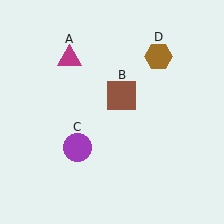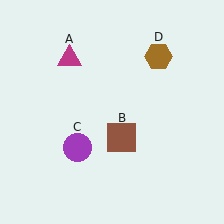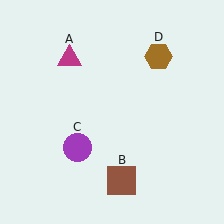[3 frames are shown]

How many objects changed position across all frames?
1 object changed position: brown square (object B).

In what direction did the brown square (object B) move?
The brown square (object B) moved down.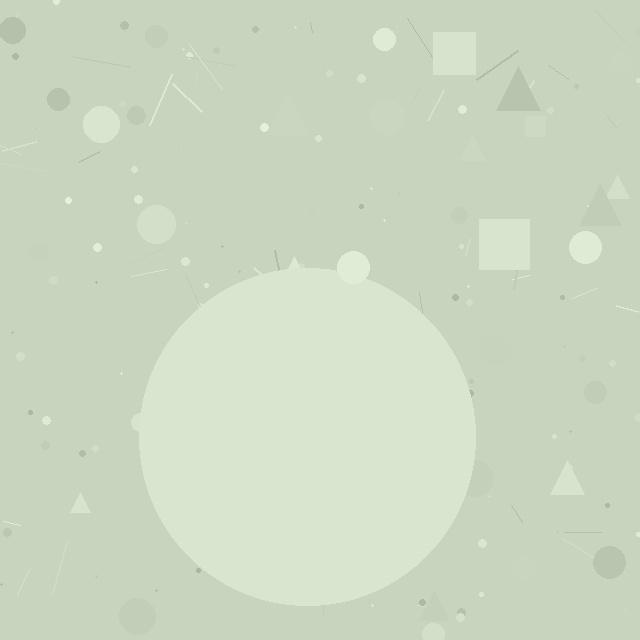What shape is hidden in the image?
A circle is hidden in the image.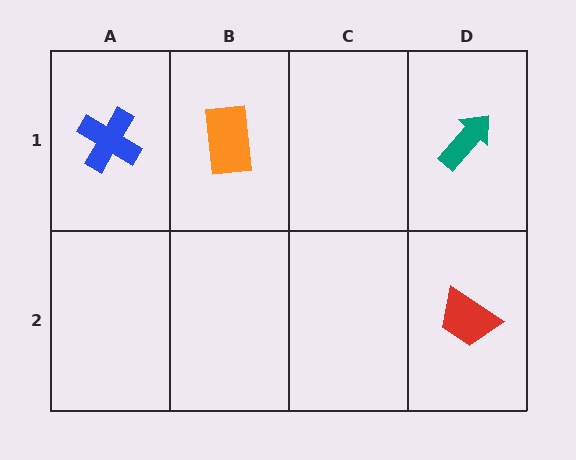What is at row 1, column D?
A teal arrow.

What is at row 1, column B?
An orange rectangle.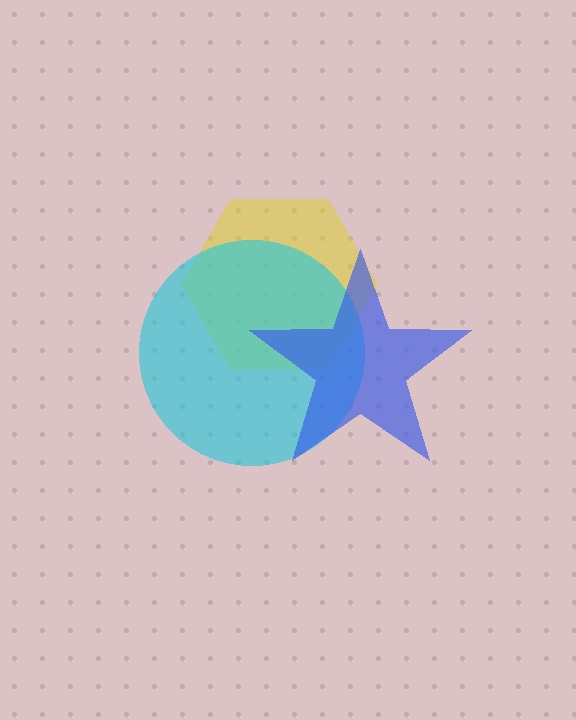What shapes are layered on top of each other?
The layered shapes are: a yellow hexagon, a cyan circle, a blue star.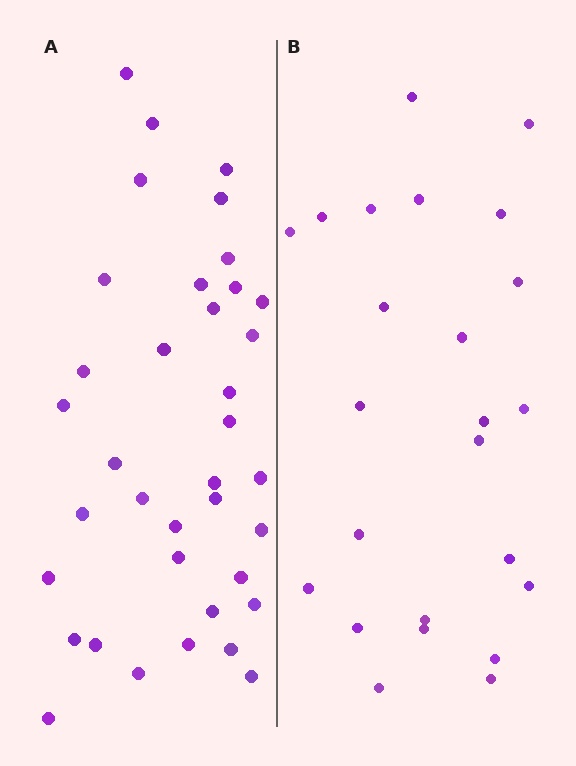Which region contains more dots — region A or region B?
Region A (the left region) has more dots.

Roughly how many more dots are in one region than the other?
Region A has approximately 15 more dots than region B.